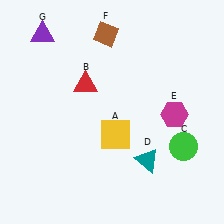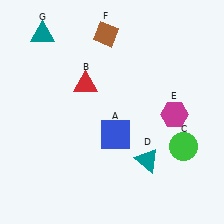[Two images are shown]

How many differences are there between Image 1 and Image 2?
There are 2 differences between the two images.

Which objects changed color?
A changed from yellow to blue. G changed from purple to teal.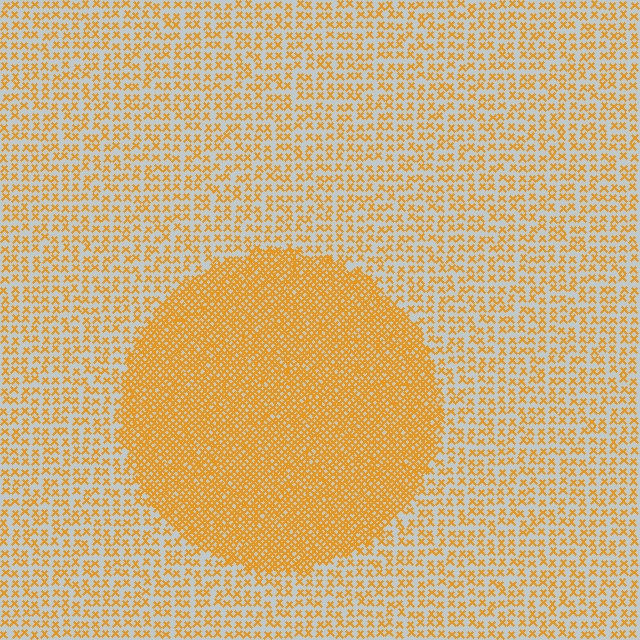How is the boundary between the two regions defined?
The boundary is defined by a change in element density (approximately 2.5x ratio). All elements are the same color, size, and shape.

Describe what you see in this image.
The image contains small orange elements arranged at two different densities. A circle-shaped region is visible where the elements are more densely packed than the surrounding area.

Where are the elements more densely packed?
The elements are more densely packed inside the circle boundary.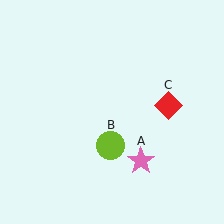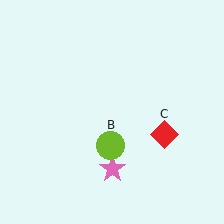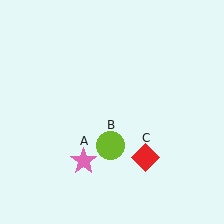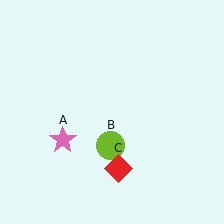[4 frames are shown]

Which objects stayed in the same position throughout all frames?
Lime circle (object B) remained stationary.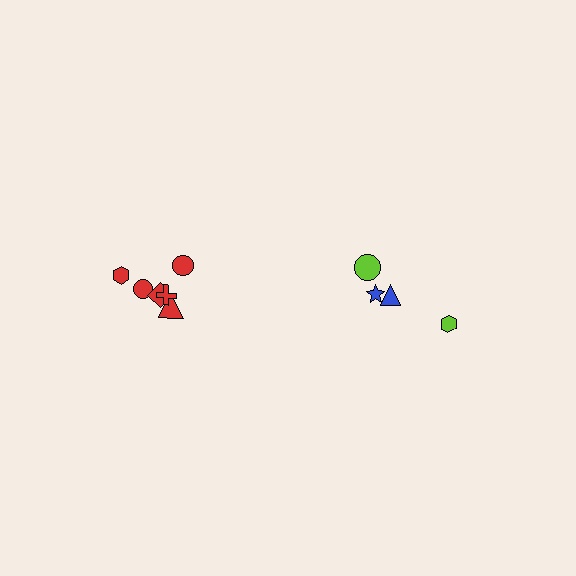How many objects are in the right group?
There are 4 objects.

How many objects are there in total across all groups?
There are 10 objects.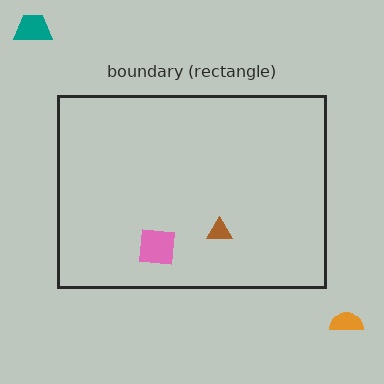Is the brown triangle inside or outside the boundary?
Inside.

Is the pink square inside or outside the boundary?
Inside.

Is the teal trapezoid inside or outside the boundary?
Outside.